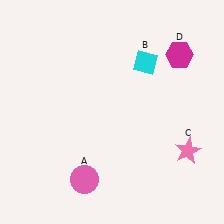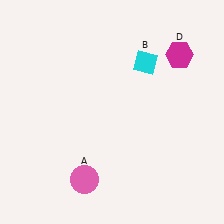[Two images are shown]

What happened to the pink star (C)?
The pink star (C) was removed in Image 2. It was in the bottom-right area of Image 1.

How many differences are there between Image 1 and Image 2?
There is 1 difference between the two images.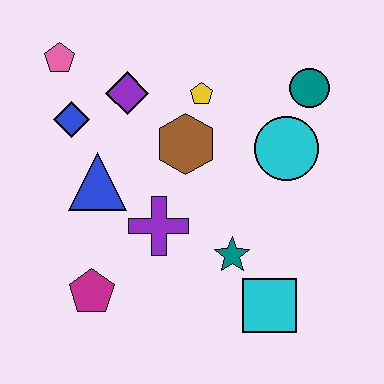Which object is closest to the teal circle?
The cyan circle is closest to the teal circle.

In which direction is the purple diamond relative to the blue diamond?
The purple diamond is to the right of the blue diamond.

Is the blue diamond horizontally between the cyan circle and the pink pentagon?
Yes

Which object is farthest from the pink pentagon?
The cyan square is farthest from the pink pentagon.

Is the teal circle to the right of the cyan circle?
Yes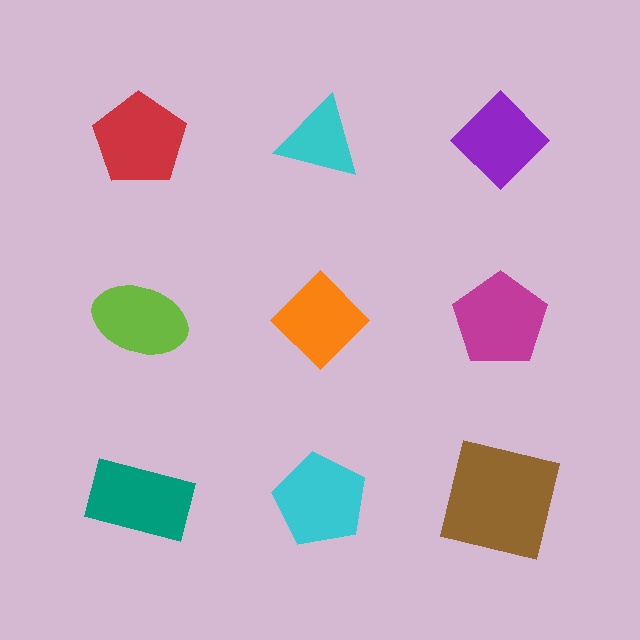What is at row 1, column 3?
A purple diamond.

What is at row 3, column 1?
A teal rectangle.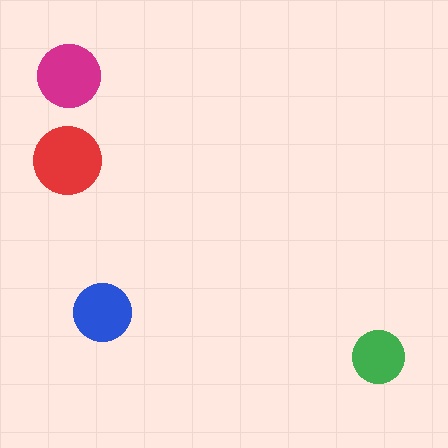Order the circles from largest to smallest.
the red one, the magenta one, the blue one, the green one.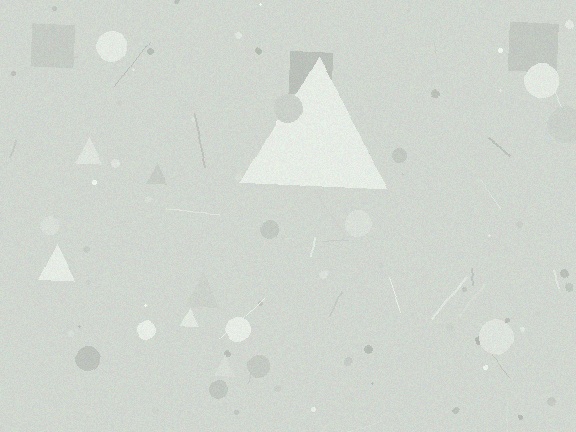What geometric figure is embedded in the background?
A triangle is embedded in the background.